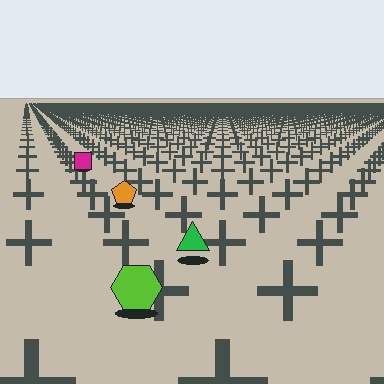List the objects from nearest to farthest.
From nearest to farthest: the lime hexagon, the green triangle, the orange pentagon, the magenta square.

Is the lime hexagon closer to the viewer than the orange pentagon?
Yes. The lime hexagon is closer — you can tell from the texture gradient: the ground texture is coarser near it.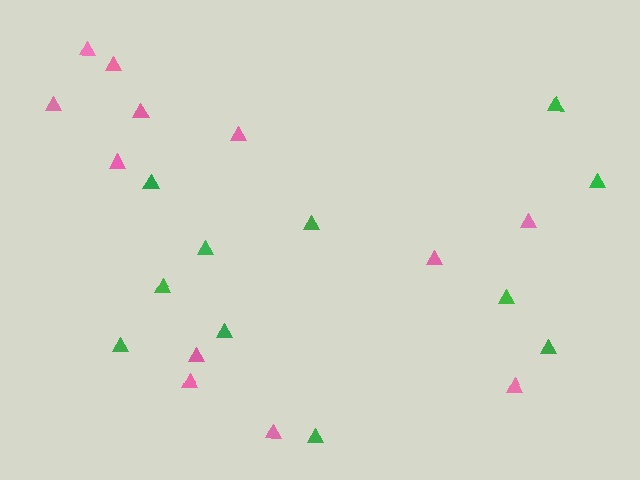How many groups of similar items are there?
There are 2 groups: one group of pink triangles (12) and one group of green triangles (11).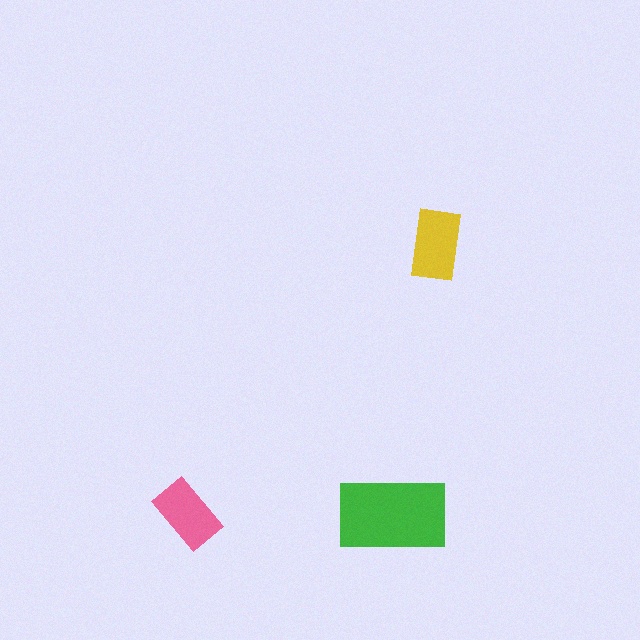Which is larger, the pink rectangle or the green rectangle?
The green one.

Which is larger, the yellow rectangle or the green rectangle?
The green one.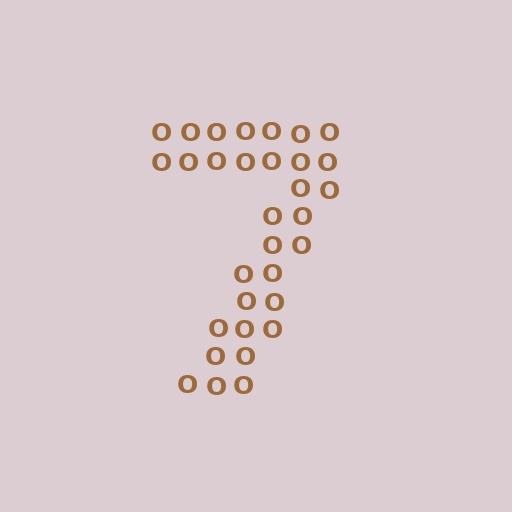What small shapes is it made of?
It is made of small letter O's.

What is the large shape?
The large shape is the digit 7.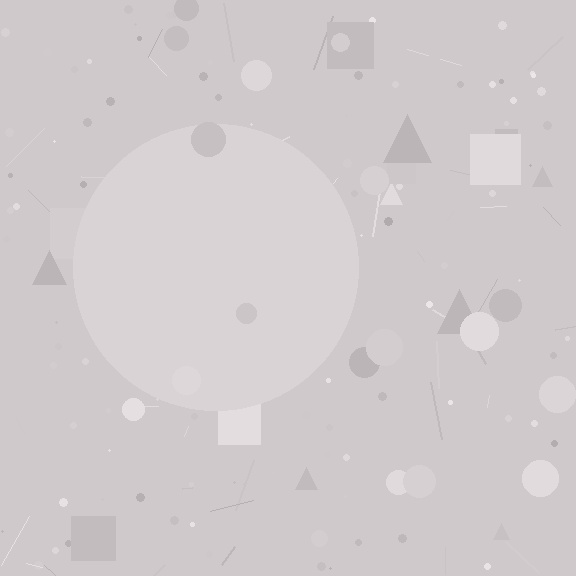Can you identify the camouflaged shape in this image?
The camouflaged shape is a circle.